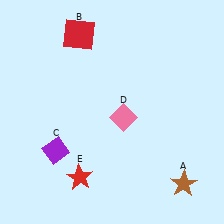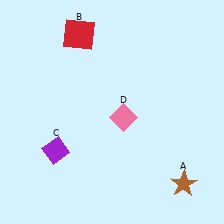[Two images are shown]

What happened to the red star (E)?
The red star (E) was removed in Image 2. It was in the bottom-left area of Image 1.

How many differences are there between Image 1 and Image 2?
There is 1 difference between the two images.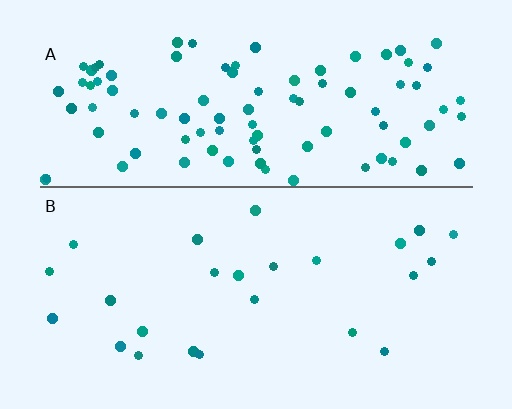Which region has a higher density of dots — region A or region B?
A (the top).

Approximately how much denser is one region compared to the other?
Approximately 3.9× — region A over region B.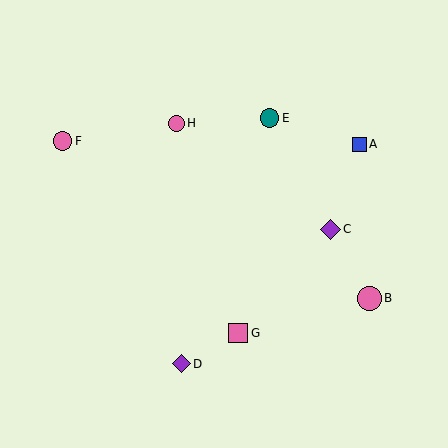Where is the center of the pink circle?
The center of the pink circle is at (176, 124).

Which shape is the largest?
The pink circle (labeled B) is the largest.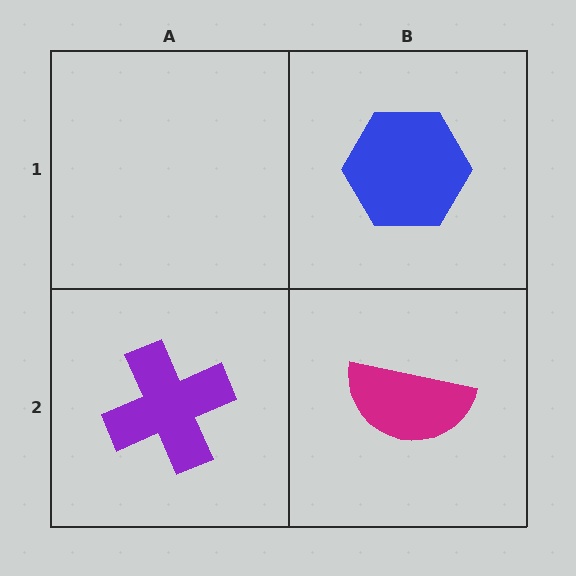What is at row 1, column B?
A blue hexagon.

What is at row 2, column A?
A purple cross.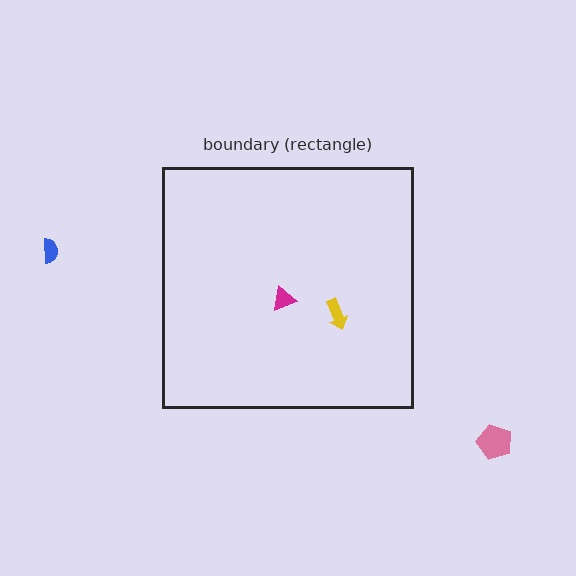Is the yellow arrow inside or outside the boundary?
Inside.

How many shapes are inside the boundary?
2 inside, 2 outside.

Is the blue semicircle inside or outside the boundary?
Outside.